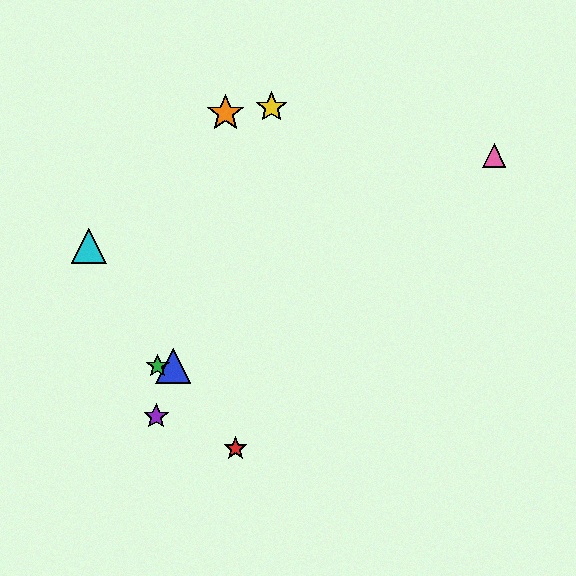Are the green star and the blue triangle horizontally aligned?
Yes, both are at y≈366.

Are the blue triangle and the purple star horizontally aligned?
No, the blue triangle is at y≈366 and the purple star is at y≈416.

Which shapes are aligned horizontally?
The blue triangle, the green star are aligned horizontally.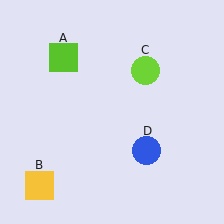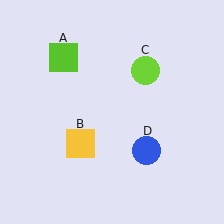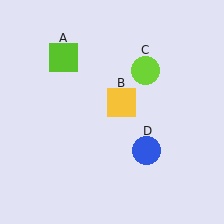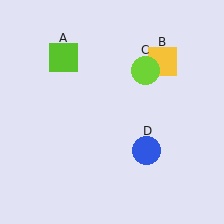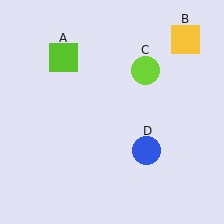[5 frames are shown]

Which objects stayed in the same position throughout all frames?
Lime square (object A) and lime circle (object C) and blue circle (object D) remained stationary.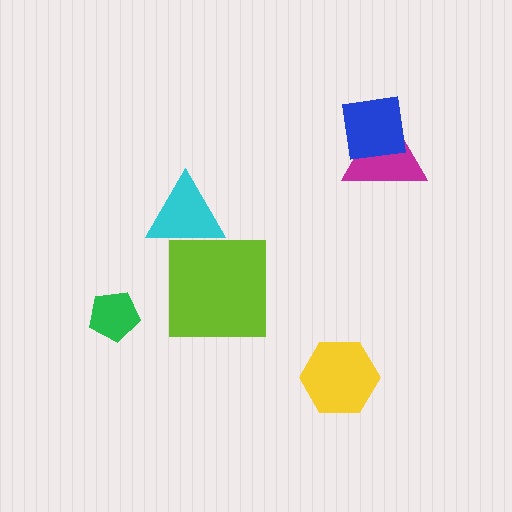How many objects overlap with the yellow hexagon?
0 objects overlap with the yellow hexagon.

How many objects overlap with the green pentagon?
0 objects overlap with the green pentagon.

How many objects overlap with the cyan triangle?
1 object overlaps with the cyan triangle.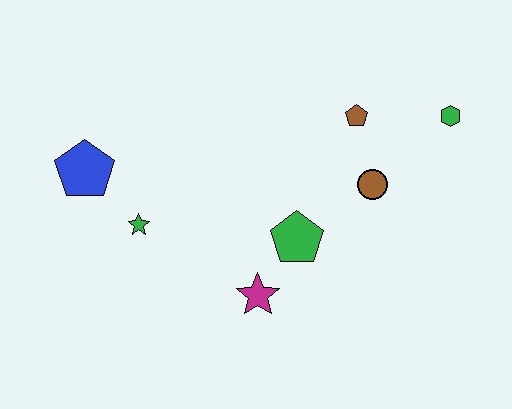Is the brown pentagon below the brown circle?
No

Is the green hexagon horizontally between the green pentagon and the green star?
No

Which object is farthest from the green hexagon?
The blue pentagon is farthest from the green hexagon.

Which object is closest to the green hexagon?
The brown pentagon is closest to the green hexagon.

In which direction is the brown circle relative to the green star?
The brown circle is to the right of the green star.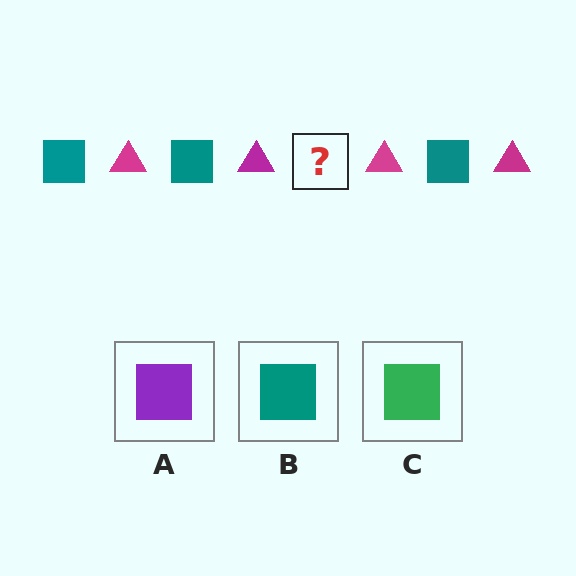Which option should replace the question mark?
Option B.